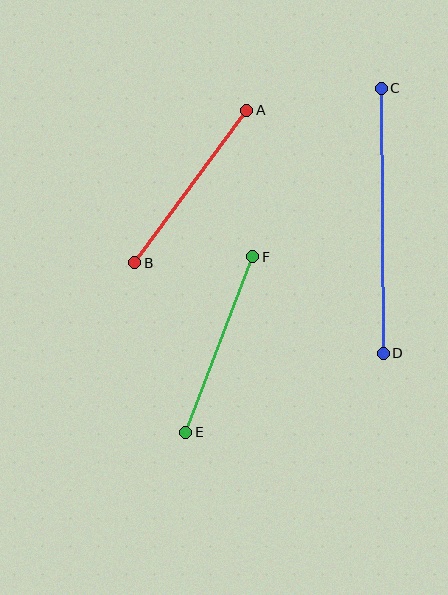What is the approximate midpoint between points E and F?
The midpoint is at approximately (219, 345) pixels.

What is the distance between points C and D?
The distance is approximately 265 pixels.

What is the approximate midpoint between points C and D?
The midpoint is at approximately (382, 221) pixels.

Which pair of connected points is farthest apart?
Points C and D are farthest apart.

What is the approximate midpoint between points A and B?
The midpoint is at approximately (191, 187) pixels.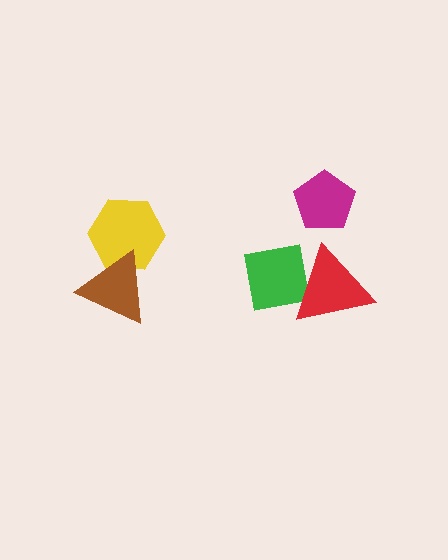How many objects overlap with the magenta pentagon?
0 objects overlap with the magenta pentagon.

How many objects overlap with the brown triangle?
1 object overlaps with the brown triangle.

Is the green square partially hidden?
Yes, it is partially covered by another shape.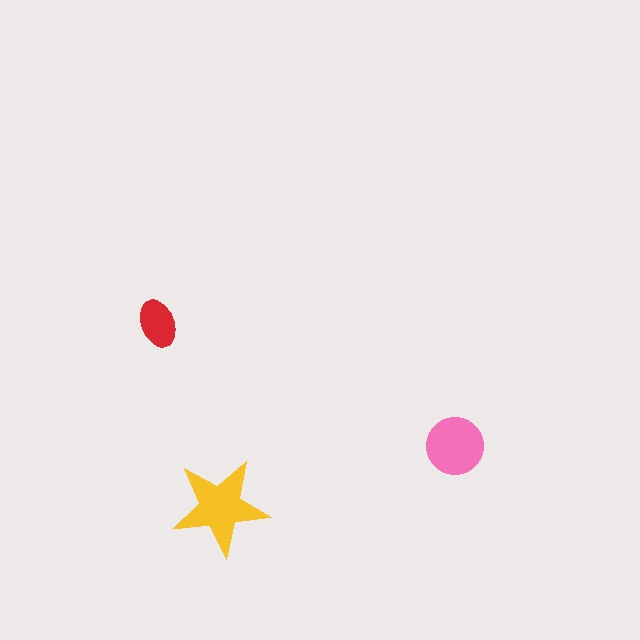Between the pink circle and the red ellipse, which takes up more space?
The pink circle.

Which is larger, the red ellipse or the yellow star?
The yellow star.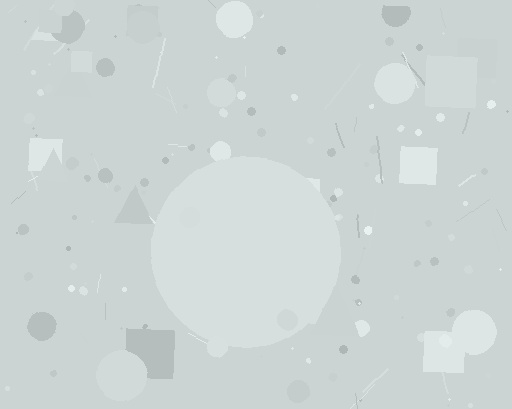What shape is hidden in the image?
A circle is hidden in the image.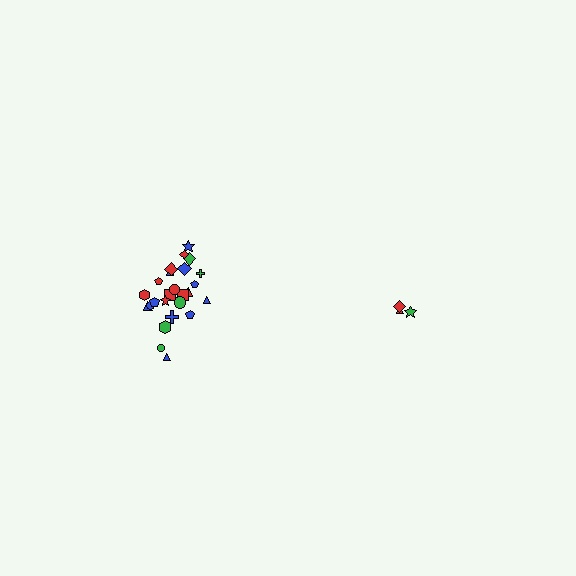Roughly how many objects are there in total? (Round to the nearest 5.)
Roughly 30 objects in total.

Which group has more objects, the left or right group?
The left group.